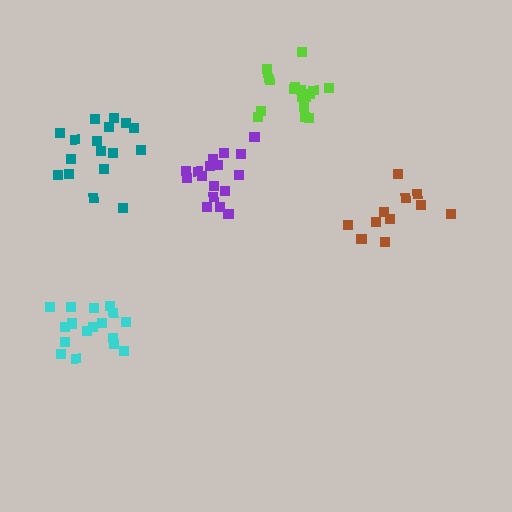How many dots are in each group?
Group 1: 11 dots, Group 2: 17 dots, Group 3: 17 dots, Group 4: 17 dots, Group 5: 17 dots (79 total).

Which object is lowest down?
The cyan cluster is bottommost.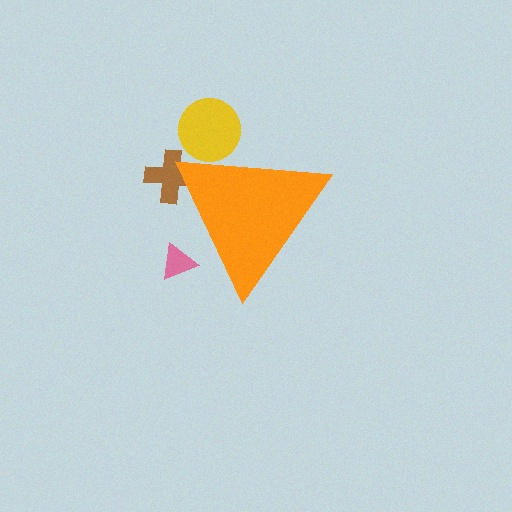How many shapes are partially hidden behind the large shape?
3 shapes are partially hidden.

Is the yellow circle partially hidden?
Yes, the yellow circle is partially hidden behind the orange triangle.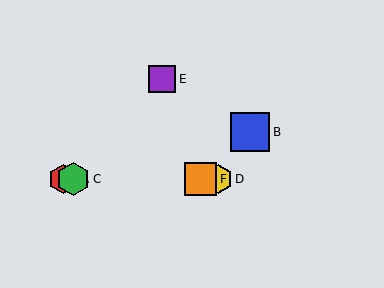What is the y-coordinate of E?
Object E is at y≈79.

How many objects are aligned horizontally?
4 objects (A, C, D, F) are aligned horizontally.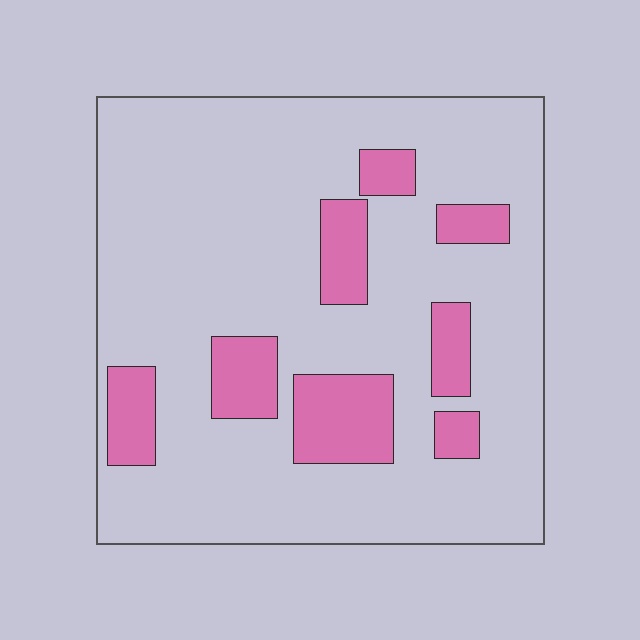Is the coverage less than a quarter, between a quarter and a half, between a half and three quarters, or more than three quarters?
Less than a quarter.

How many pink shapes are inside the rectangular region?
8.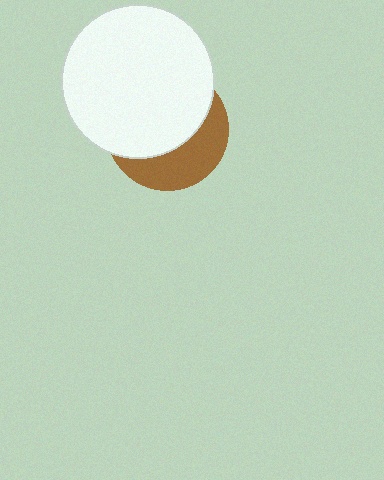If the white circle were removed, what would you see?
You would see the complete brown circle.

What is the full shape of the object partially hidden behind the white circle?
The partially hidden object is a brown circle.